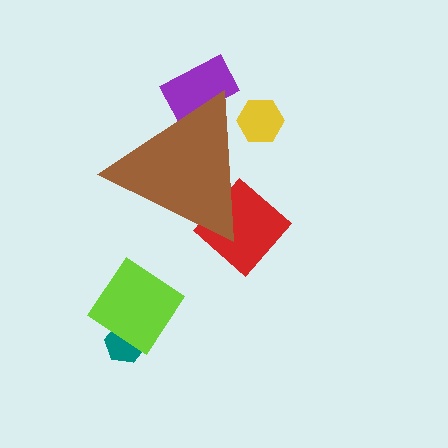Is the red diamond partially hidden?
Yes, the red diamond is partially hidden behind the brown triangle.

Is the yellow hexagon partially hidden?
Yes, the yellow hexagon is partially hidden behind the brown triangle.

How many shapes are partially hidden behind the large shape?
3 shapes are partially hidden.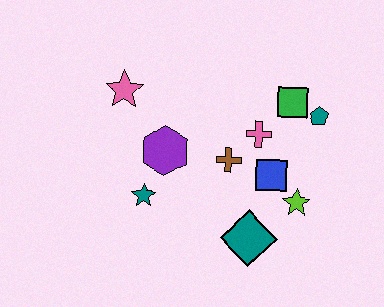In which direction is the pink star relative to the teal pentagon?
The pink star is to the left of the teal pentagon.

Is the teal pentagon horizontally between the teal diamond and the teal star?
No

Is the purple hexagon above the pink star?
No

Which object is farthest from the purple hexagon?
The teal pentagon is farthest from the purple hexagon.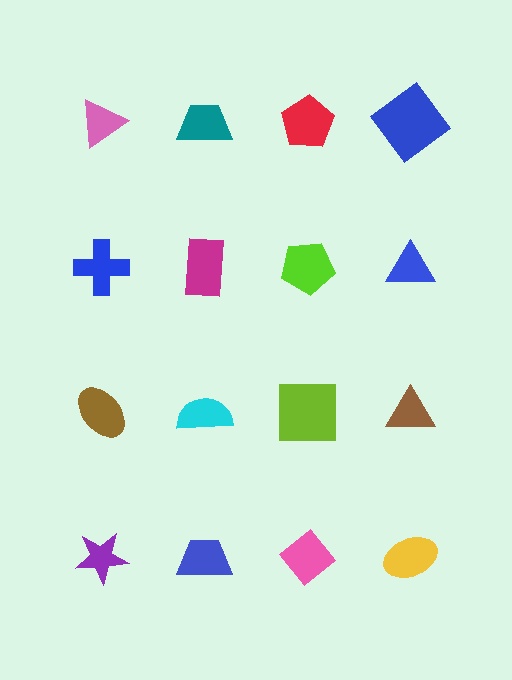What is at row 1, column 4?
A blue diamond.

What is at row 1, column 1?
A pink triangle.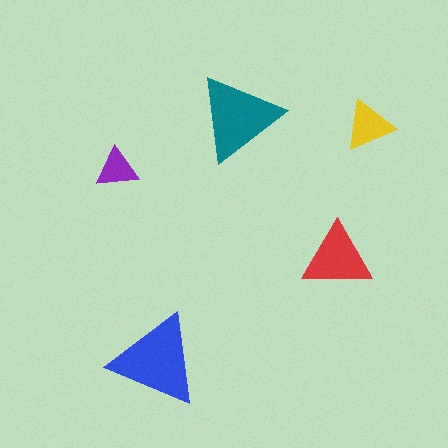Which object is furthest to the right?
The yellow triangle is rightmost.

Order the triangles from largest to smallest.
the blue one, the teal one, the red one, the yellow one, the purple one.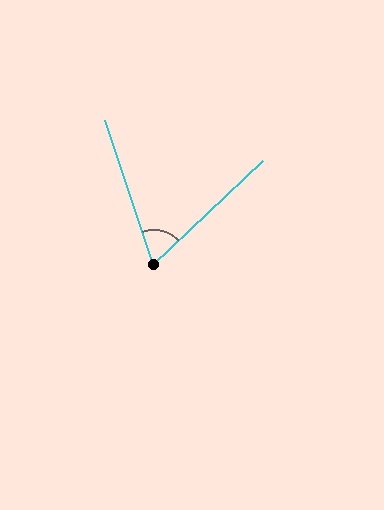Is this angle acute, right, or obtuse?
It is acute.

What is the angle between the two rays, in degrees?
Approximately 65 degrees.